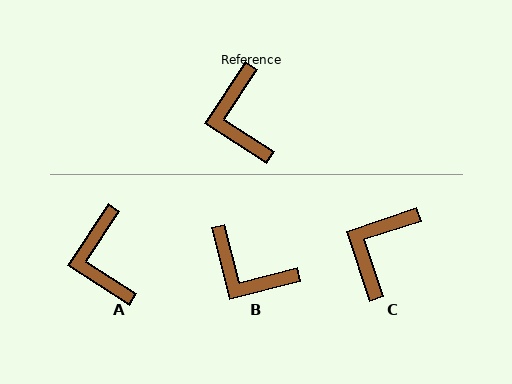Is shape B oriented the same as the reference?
No, it is off by about 47 degrees.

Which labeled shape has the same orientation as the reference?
A.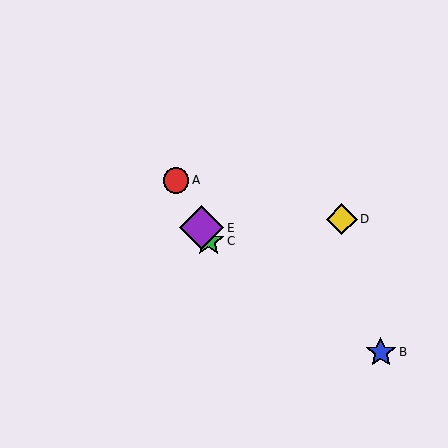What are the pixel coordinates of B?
Object B is at (381, 352).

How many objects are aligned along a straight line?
3 objects (A, C, E) are aligned along a straight line.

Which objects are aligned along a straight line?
Objects A, C, E are aligned along a straight line.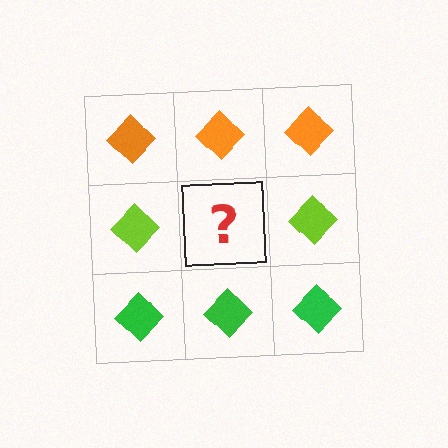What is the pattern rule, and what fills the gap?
The rule is that each row has a consistent color. The gap should be filled with a lime diamond.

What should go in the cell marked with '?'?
The missing cell should contain a lime diamond.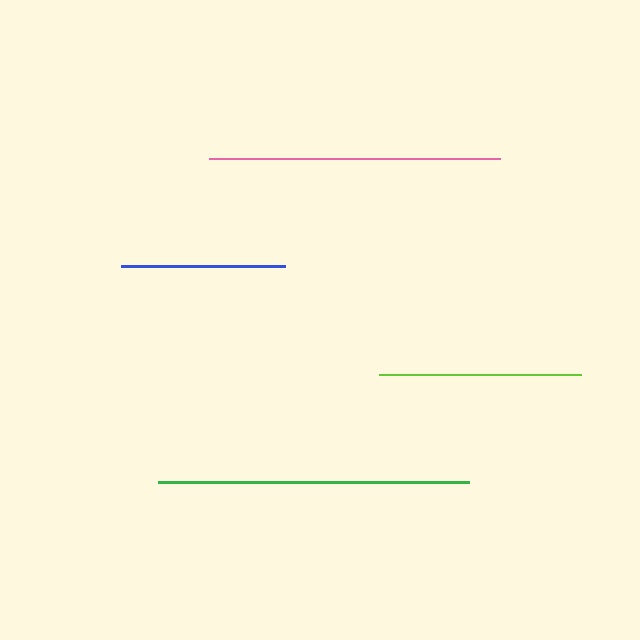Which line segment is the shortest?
The blue line is the shortest at approximately 164 pixels.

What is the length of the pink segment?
The pink segment is approximately 291 pixels long.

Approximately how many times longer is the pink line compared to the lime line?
The pink line is approximately 1.4 times the length of the lime line.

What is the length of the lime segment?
The lime segment is approximately 202 pixels long.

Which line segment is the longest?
The green line is the longest at approximately 311 pixels.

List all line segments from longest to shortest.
From longest to shortest: green, pink, lime, blue.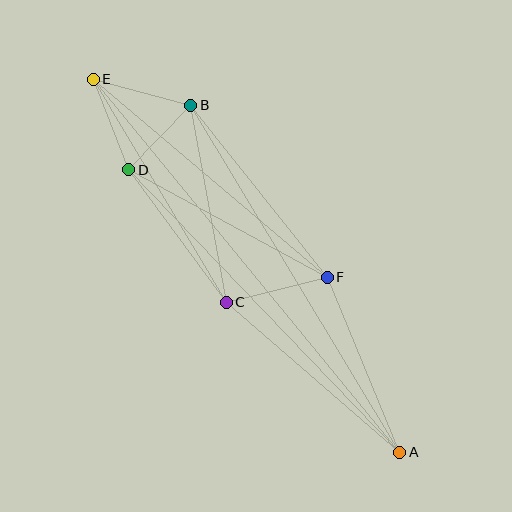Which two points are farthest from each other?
Points A and E are farthest from each other.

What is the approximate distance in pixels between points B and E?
The distance between B and E is approximately 101 pixels.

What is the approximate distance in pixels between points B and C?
The distance between B and C is approximately 200 pixels.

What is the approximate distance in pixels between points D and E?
The distance between D and E is approximately 97 pixels.